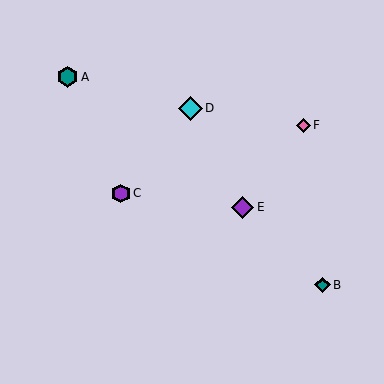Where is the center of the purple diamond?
The center of the purple diamond is at (243, 207).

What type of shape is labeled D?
Shape D is a cyan diamond.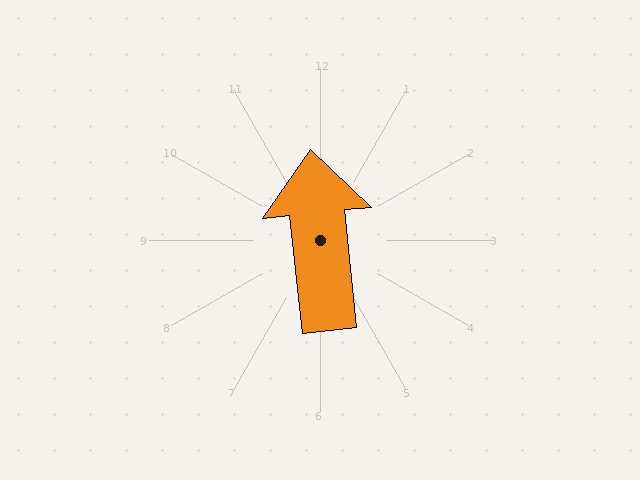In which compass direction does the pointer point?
North.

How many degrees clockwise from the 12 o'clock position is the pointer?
Approximately 354 degrees.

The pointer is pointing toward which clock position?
Roughly 12 o'clock.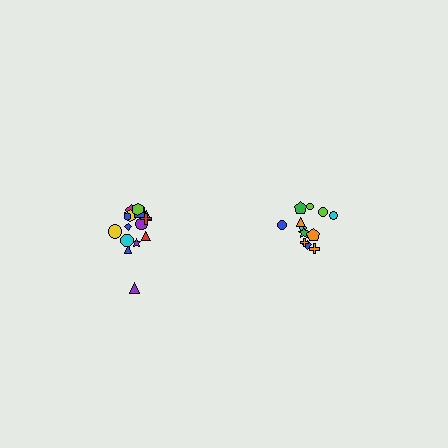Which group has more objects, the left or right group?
The left group.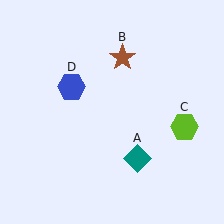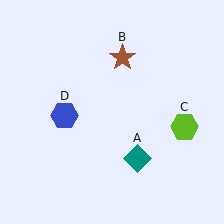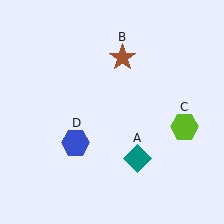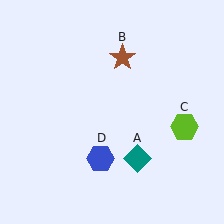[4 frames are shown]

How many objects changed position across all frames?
1 object changed position: blue hexagon (object D).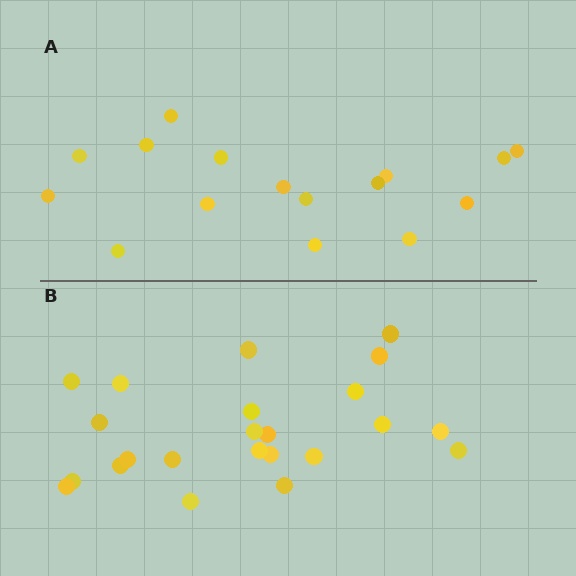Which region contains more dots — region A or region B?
Region B (the bottom region) has more dots.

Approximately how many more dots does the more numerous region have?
Region B has roughly 8 or so more dots than region A.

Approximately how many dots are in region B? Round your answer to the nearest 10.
About 20 dots. (The exact count is 23, which rounds to 20.)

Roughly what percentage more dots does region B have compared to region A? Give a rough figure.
About 45% more.